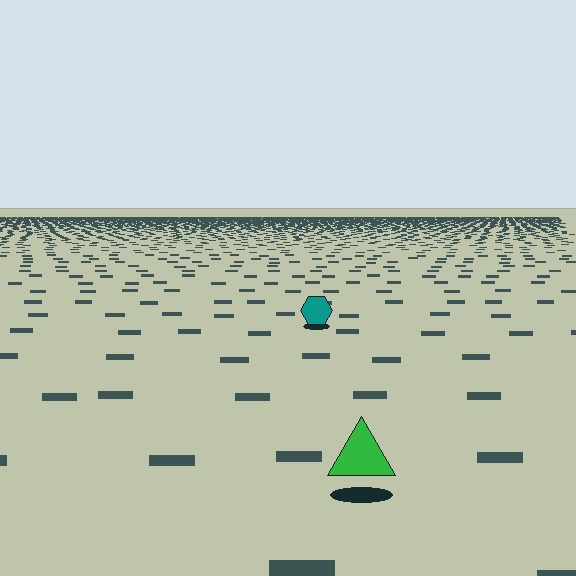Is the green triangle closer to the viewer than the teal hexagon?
Yes. The green triangle is closer — you can tell from the texture gradient: the ground texture is coarser near it.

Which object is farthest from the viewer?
The teal hexagon is farthest from the viewer. It appears smaller and the ground texture around it is denser.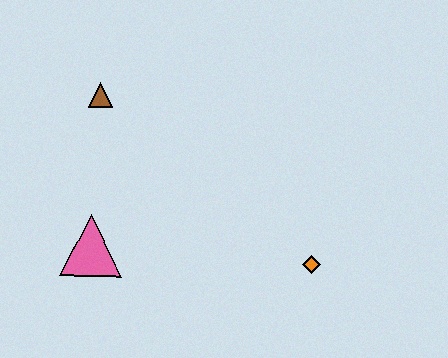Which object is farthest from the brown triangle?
The orange diamond is farthest from the brown triangle.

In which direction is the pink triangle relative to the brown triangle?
The pink triangle is below the brown triangle.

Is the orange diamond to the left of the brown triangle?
No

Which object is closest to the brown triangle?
The pink triangle is closest to the brown triangle.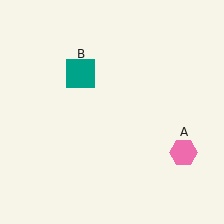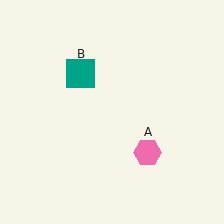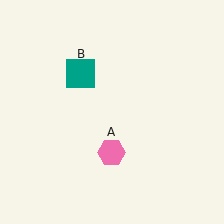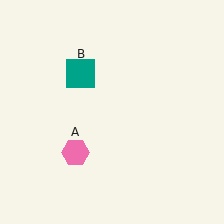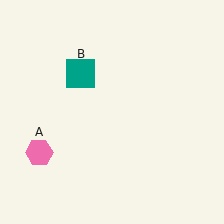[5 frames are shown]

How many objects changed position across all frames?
1 object changed position: pink hexagon (object A).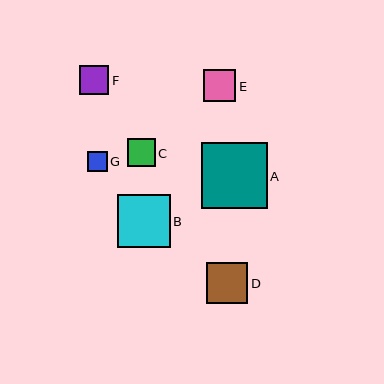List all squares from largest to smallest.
From largest to smallest: A, B, D, E, F, C, G.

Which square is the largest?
Square A is the largest with a size of approximately 66 pixels.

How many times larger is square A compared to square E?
Square A is approximately 2.0 times the size of square E.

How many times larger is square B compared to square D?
Square B is approximately 1.3 times the size of square D.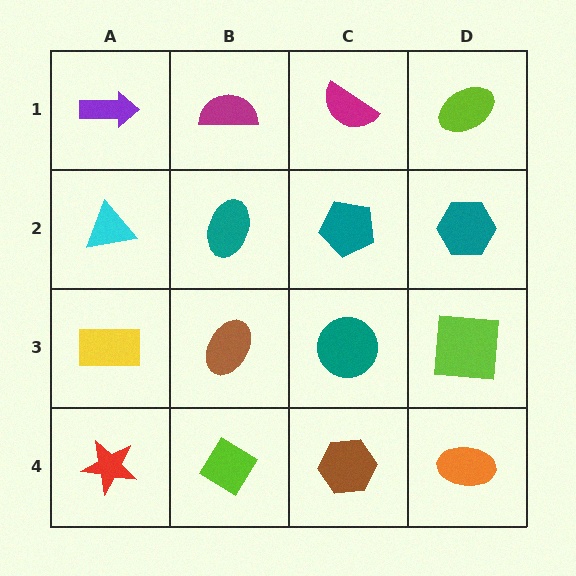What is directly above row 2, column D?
A lime ellipse.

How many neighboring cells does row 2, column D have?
3.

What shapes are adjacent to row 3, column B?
A teal ellipse (row 2, column B), a lime diamond (row 4, column B), a yellow rectangle (row 3, column A), a teal circle (row 3, column C).